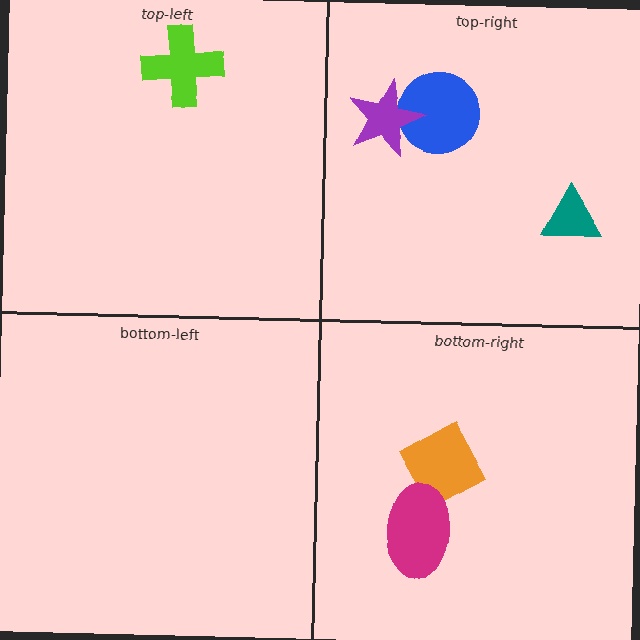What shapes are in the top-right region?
The blue circle, the purple star, the teal triangle.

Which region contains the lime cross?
The top-left region.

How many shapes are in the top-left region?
1.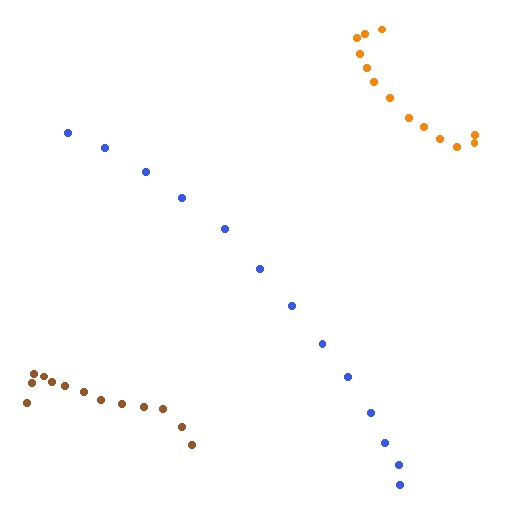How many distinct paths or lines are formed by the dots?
There are 3 distinct paths.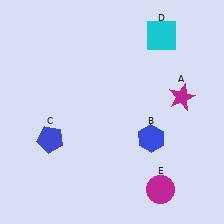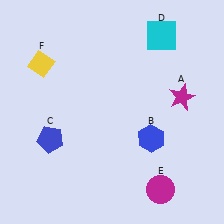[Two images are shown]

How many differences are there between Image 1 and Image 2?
There is 1 difference between the two images.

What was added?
A yellow diamond (F) was added in Image 2.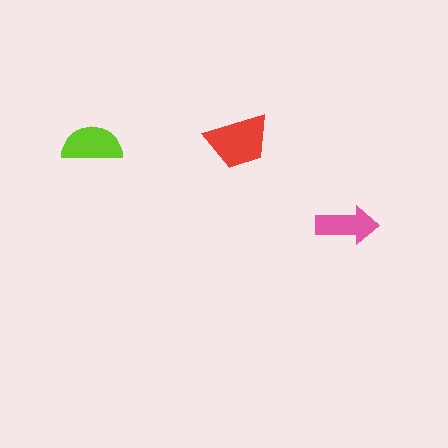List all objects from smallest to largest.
The pink arrow, the lime semicircle, the red trapezoid.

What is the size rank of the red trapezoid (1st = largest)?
1st.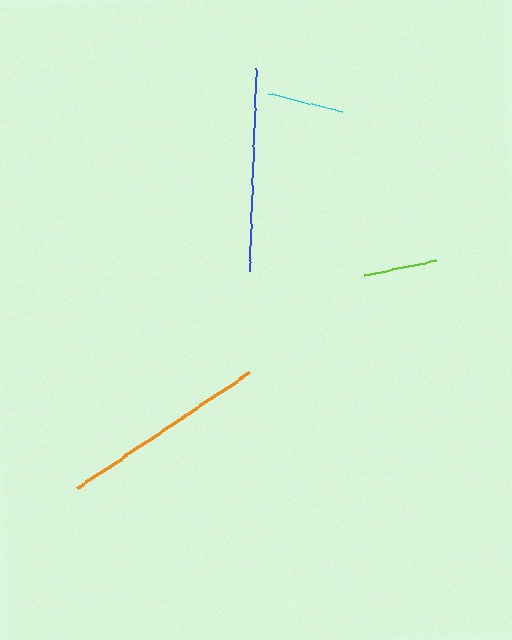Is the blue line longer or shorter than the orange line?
The orange line is longer than the blue line.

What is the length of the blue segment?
The blue segment is approximately 203 pixels long.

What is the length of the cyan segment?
The cyan segment is approximately 76 pixels long.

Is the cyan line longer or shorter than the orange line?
The orange line is longer than the cyan line.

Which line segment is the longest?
The orange line is the longest at approximately 208 pixels.